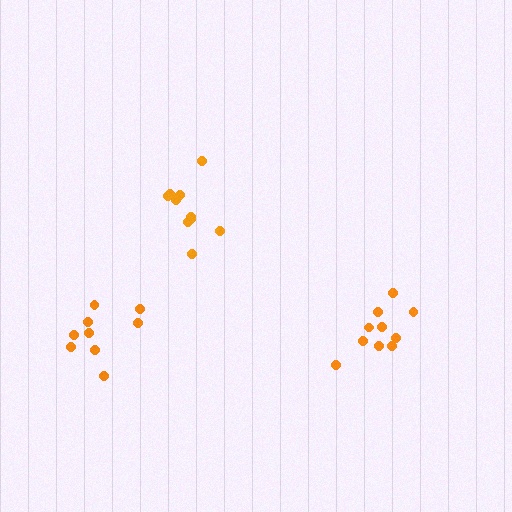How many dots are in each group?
Group 1: 10 dots, Group 2: 9 dots, Group 3: 10 dots (29 total).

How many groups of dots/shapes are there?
There are 3 groups.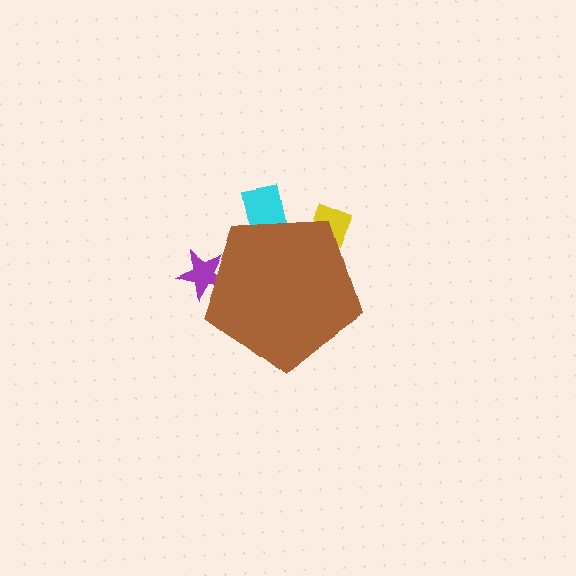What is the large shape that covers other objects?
A brown pentagon.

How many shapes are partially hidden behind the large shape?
3 shapes are partially hidden.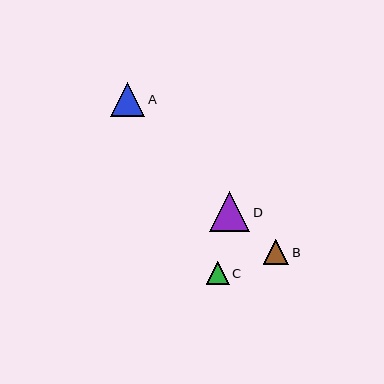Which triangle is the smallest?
Triangle C is the smallest with a size of approximately 23 pixels.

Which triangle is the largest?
Triangle D is the largest with a size of approximately 40 pixels.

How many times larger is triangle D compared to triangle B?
Triangle D is approximately 1.6 times the size of triangle B.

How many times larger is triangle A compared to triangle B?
Triangle A is approximately 1.3 times the size of triangle B.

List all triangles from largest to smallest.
From largest to smallest: D, A, B, C.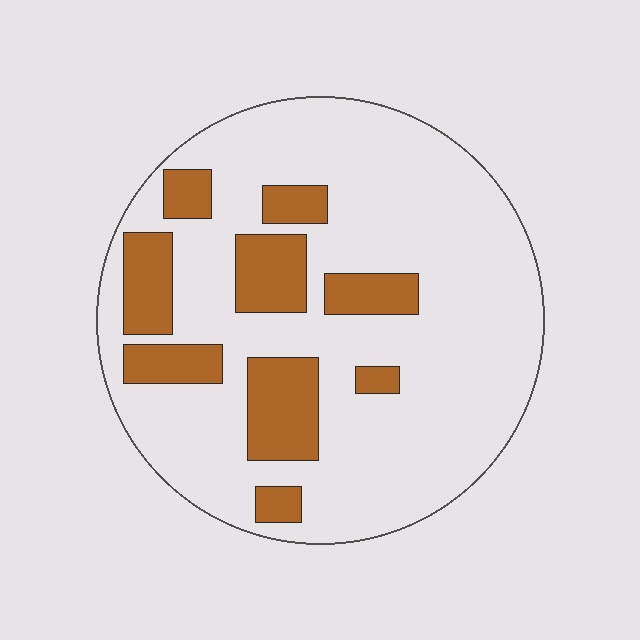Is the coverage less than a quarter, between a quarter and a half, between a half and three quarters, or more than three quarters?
Less than a quarter.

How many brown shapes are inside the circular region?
9.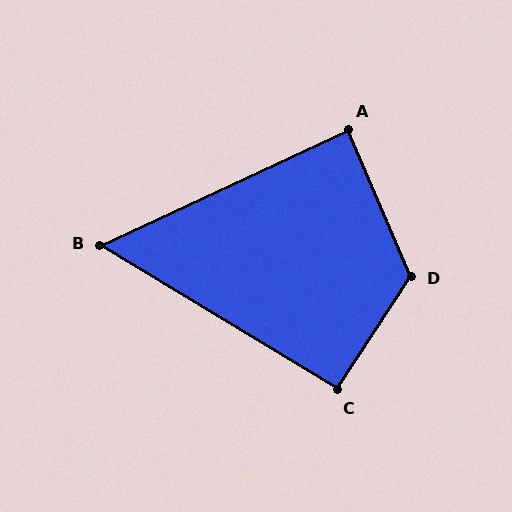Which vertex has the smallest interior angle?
B, at approximately 56 degrees.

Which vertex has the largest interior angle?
D, at approximately 124 degrees.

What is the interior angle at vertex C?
Approximately 92 degrees (approximately right).